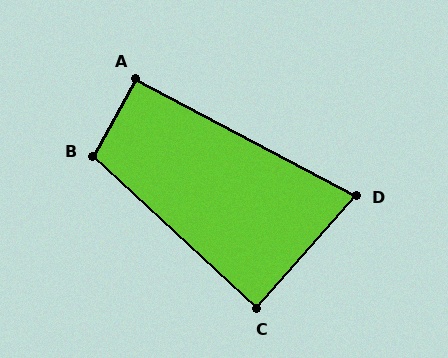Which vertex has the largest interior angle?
B, at approximately 104 degrees.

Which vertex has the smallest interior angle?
D, at approximately 76 degrees.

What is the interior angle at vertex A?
Approximately 91 degrees (approximately right).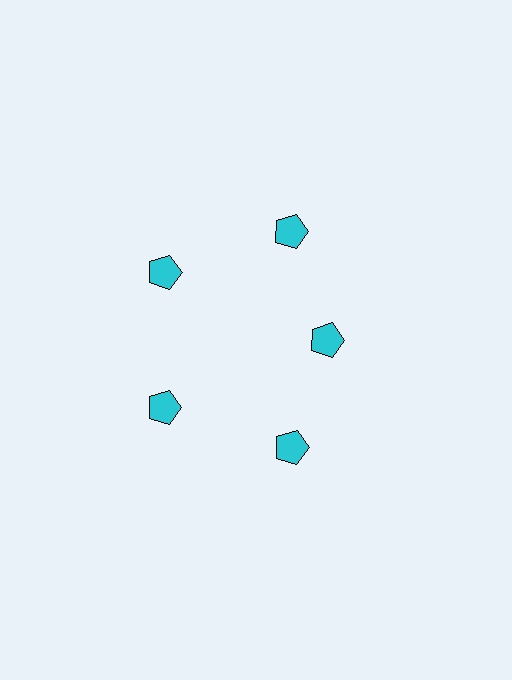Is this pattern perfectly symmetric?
No. The 5 cyan pentagons are arranged in a ring, but one element near the 3 o'clock position is pulled inward toward the center, breaking the 5-fold rotational symmetry.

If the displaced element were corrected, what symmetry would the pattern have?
It would have 5-fold rotational symmetry — the pattern would map onto itself every 72 degrees.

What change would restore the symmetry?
The symmetry would be restored by moving it outward, back onto the ring so that all 5 pentagons sit at equal angles and equal distance from the center.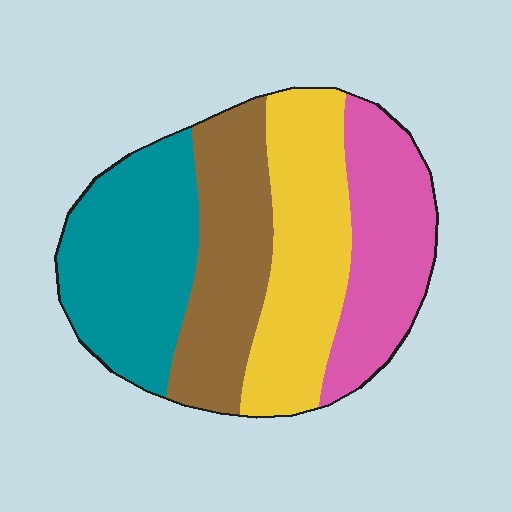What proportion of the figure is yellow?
Yellow covers roughly 25% of the figure.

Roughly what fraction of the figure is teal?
Teal takes up about one quarter (1/4) of the figure.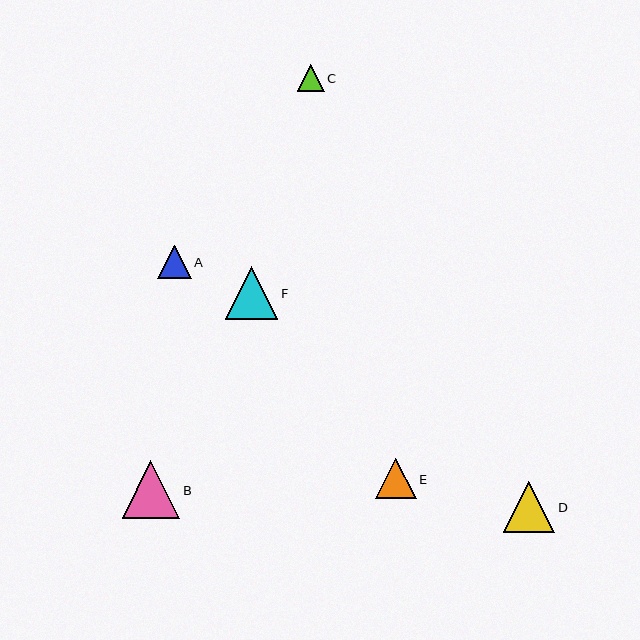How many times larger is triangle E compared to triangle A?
Triangle E is approximately 1.2 times the size of triangle A.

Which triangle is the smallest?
Triangle C is the smallest with a size of approximately 27 pixels.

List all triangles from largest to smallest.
From largest to smallest: B, F, D, E, A, C.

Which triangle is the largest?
Triangle B is the largest with a size of approximately 57 pixels.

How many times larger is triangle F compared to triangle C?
Triangle F is approximately 1.9 times the size of triangle C.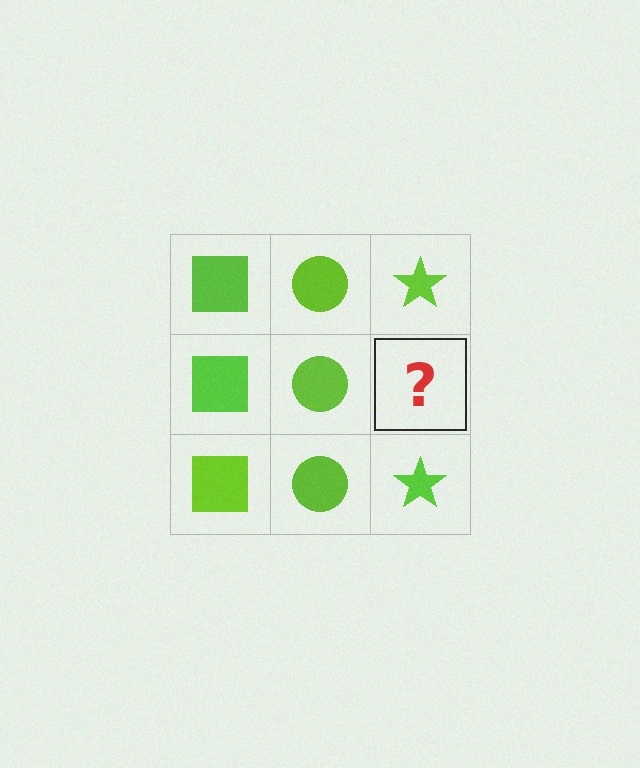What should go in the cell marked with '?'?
The missing cell should contain a lime star.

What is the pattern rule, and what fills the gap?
The rule is that each column has a consistent shape. The gap should be filled with a lime star.